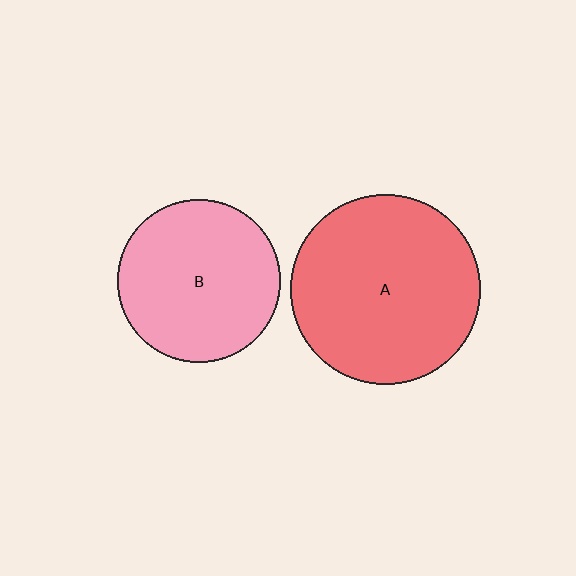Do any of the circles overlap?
No, none of the circles overlap.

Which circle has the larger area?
Circle A (red).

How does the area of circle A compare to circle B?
Approximately 1.4 times.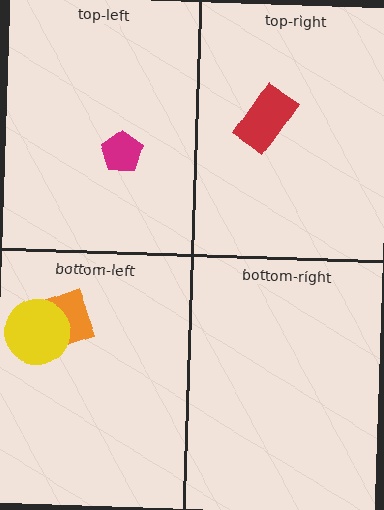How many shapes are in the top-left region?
1.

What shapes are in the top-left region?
The magenta pentagon.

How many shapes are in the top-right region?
1.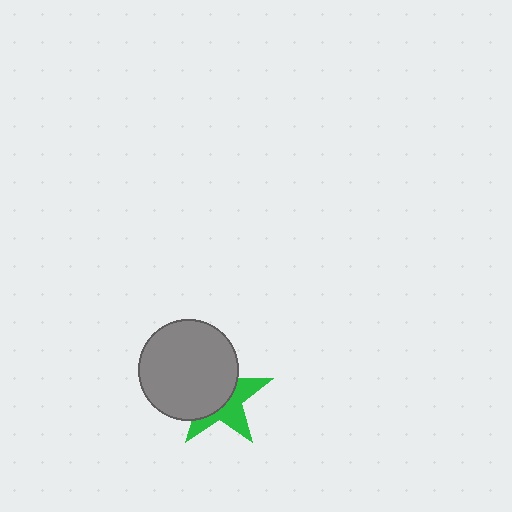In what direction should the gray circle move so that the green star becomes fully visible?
The gray circle should move toward the upper-left. That is the shortest direction to clear the overlap and leave the green star fully visible.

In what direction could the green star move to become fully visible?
The green star could move toward the lower-right. That would shift it out from behind the gray circle entirely.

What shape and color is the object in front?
The object in front is a gray circle.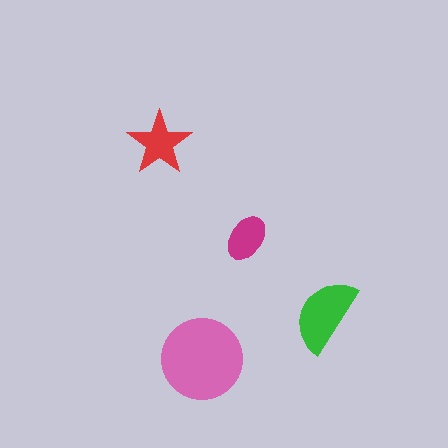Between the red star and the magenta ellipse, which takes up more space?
The red star.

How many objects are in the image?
There are 4 objects in the image.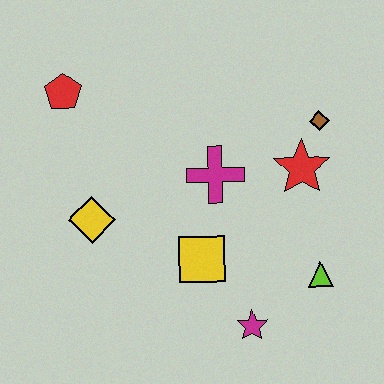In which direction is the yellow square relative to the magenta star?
The yellow square is above the magenta star.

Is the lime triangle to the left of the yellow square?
No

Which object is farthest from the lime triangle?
The red pentagon is farthest from the lime triangle.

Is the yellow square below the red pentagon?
Yes